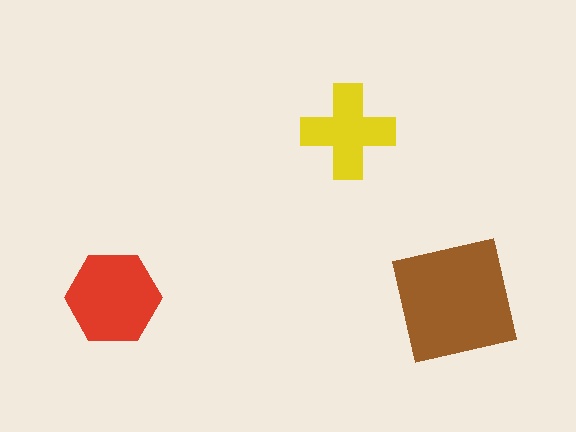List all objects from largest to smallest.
The brown square, the red hexagon, the yellow cross.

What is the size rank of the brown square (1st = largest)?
1st.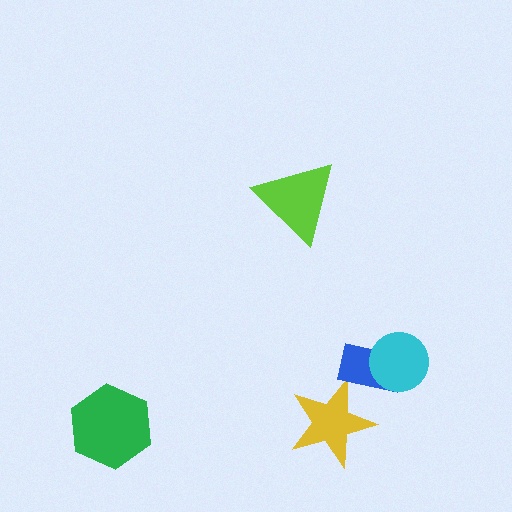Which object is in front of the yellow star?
The blue rectangle is in front of the yellow star.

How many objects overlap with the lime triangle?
0 objects overlap with the lime triangle.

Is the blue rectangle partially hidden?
Yes, it is partially covered by another shape.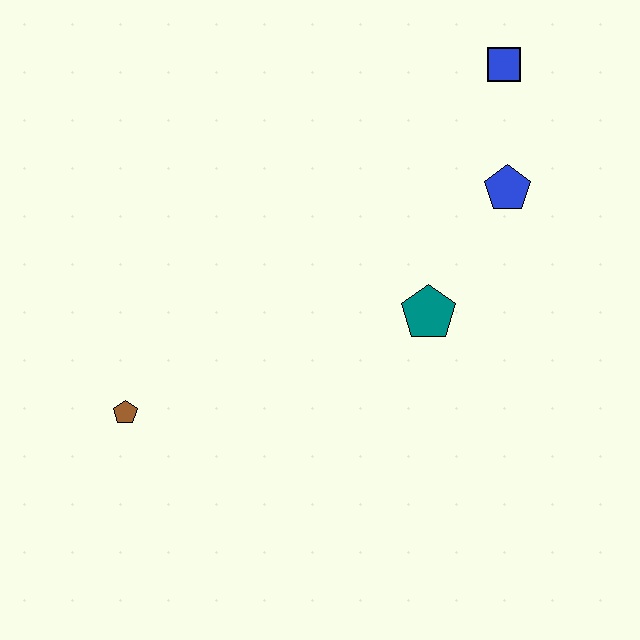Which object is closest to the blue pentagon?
The blue square is closest to the blue pentagon.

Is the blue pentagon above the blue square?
No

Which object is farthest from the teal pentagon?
The brown pentagon is farthest from the teal pentagon.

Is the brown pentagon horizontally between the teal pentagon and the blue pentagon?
No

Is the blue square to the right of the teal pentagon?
Yes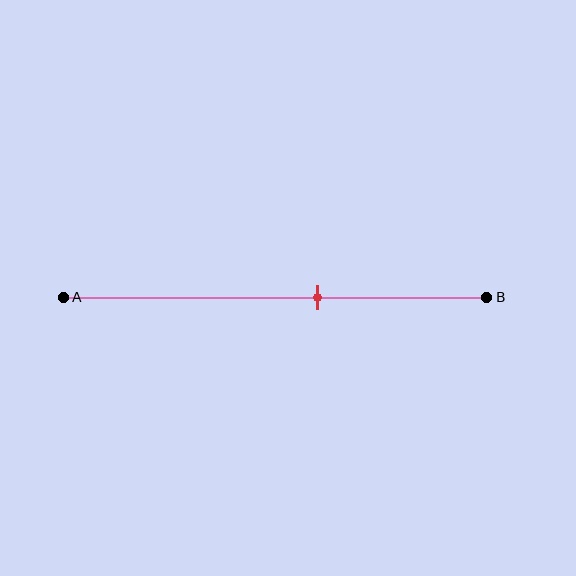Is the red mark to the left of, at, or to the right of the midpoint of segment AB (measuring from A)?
The red mark is to the right of the midpoint of segment AB.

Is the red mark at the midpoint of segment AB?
No, the mark is at about 60% from A, not at the 50% midpoint.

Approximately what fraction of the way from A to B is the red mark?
The red mark is approximately 60% of the way from A to B.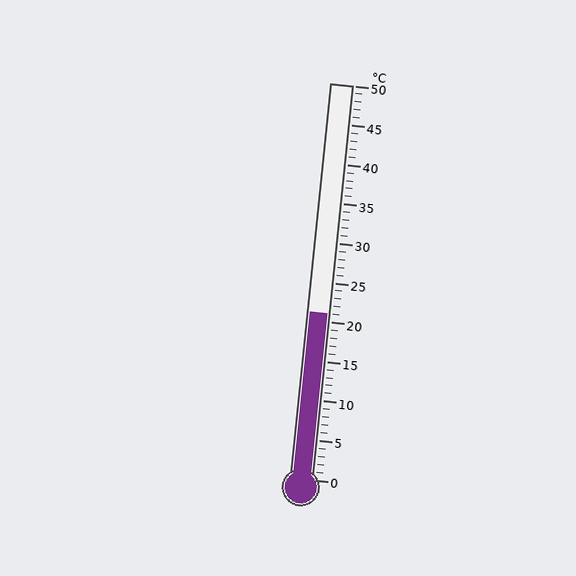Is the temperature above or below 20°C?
The temperature is above 20°C.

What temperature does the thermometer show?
The thermometer shows approximately 21°C.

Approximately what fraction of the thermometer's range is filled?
The thermometer is filled to approximately 40% of its range.